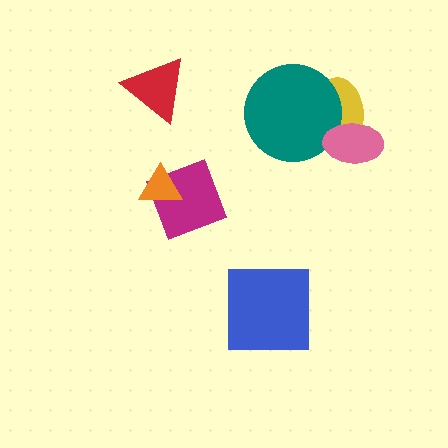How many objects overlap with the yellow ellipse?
2 objects overlap with the yellow ellipse.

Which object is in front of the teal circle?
The pink ellipse is in front of the teal circle.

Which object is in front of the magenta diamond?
The orange triangle is in front of the magenta diamond.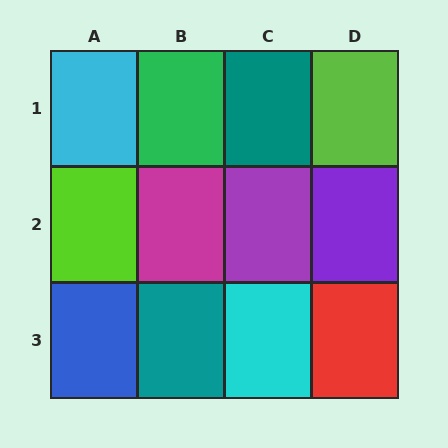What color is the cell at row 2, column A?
Lime.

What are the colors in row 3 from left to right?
Blue, teal, cyan, red.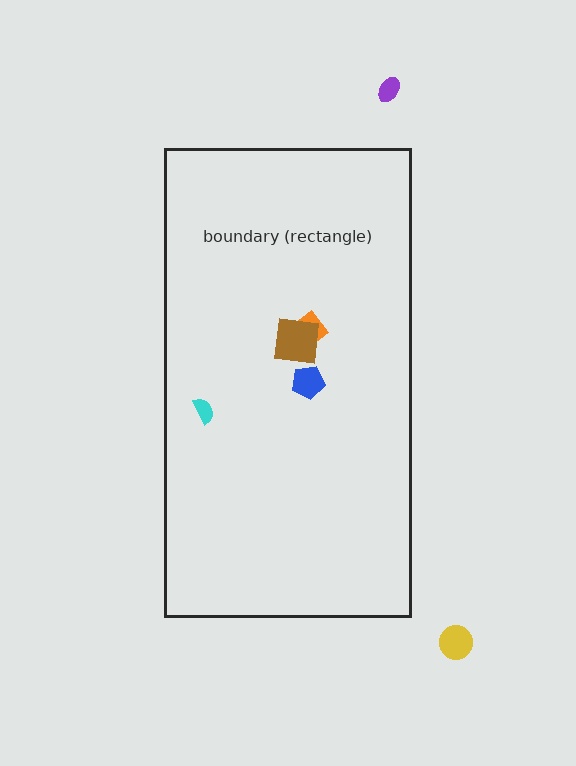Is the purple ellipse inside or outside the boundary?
Outside.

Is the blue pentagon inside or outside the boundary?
Inside.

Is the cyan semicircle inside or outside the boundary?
Inside.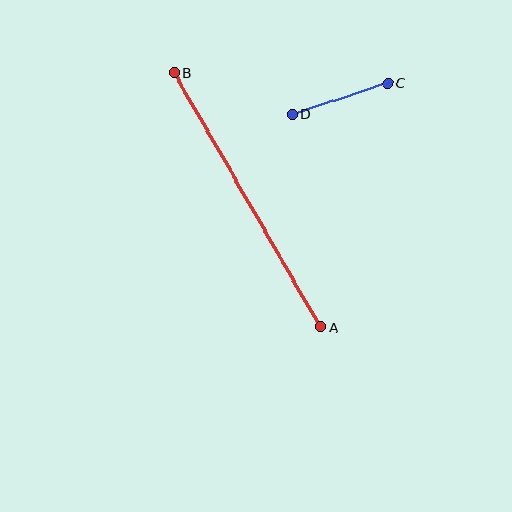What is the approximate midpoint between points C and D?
The midpoint is at approximately (340, 98) pixels.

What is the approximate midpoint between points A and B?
The midpoint is at approximately (247, 200) pixels.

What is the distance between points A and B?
The distance is approximately 294 pixels.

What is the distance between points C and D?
The distance is approximately 101 pixels.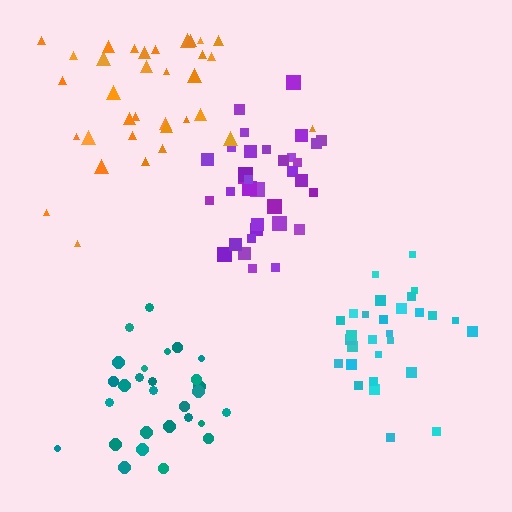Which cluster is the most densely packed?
Purple.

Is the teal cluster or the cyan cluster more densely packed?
Cyan.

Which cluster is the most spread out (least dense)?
Orange.